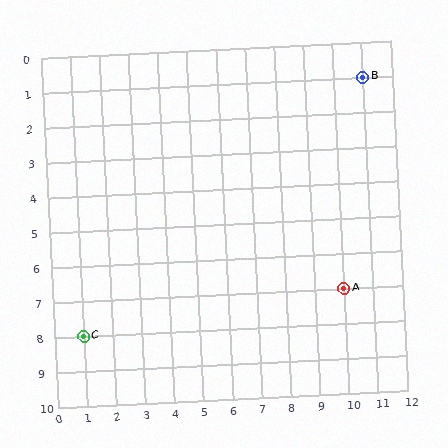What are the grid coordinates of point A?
Point A is at grid coordinates (10, 7).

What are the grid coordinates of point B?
Point B is at grid coordinates (11, 1).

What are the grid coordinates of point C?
Point C is at grid coordinates (1, 8).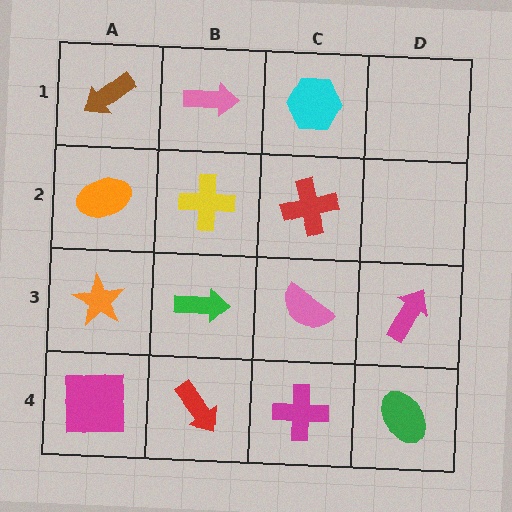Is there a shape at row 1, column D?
No, that cell is empty.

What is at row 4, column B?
A red arrow.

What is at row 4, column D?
A green ellipse.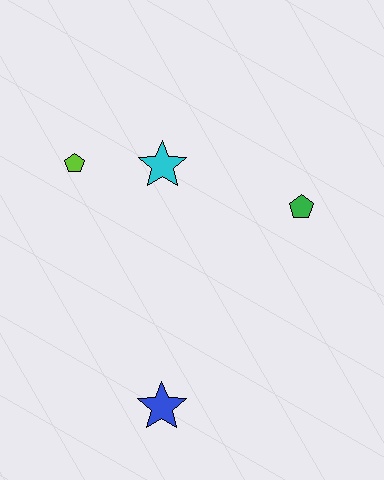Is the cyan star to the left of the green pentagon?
Yes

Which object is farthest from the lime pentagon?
The blue star is farthest from the lime pentagon.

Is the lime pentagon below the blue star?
No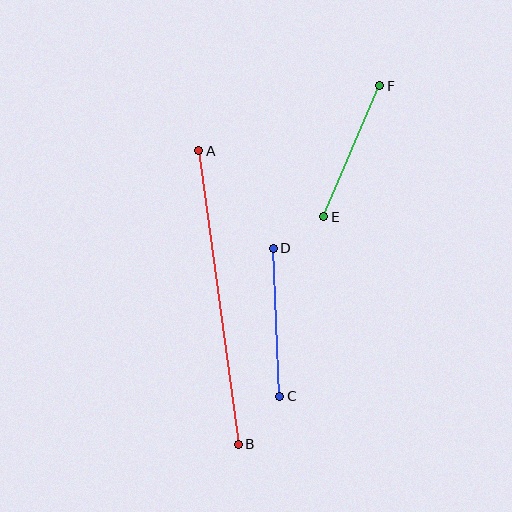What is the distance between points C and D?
The distance is approximately 148 pixels.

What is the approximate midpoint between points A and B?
The midpoint is at approximately (218, 298) pixels.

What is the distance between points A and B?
The distance is approximately 296 pixels.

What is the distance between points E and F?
The distance is approximately 143 pixels.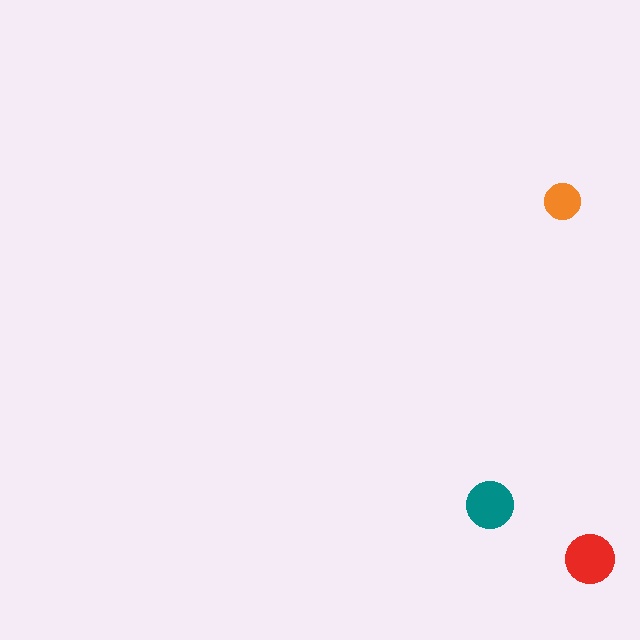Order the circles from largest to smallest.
the red one, the teal one, the orange one.